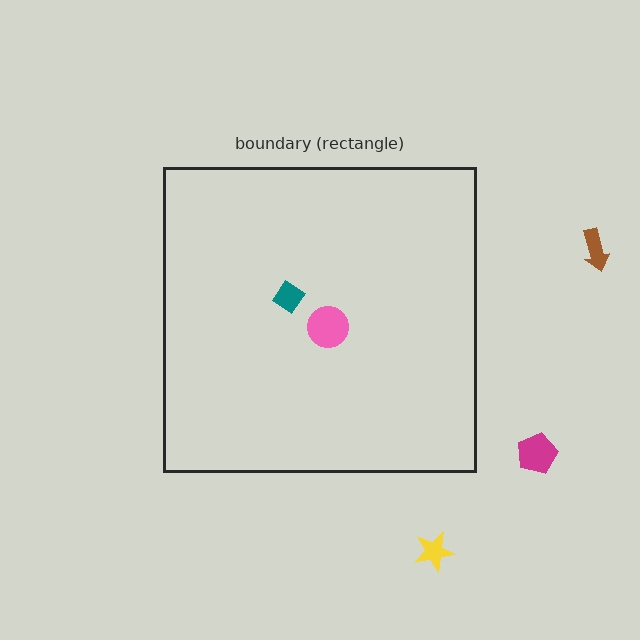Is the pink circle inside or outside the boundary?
Inside.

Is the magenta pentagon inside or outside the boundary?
Outside.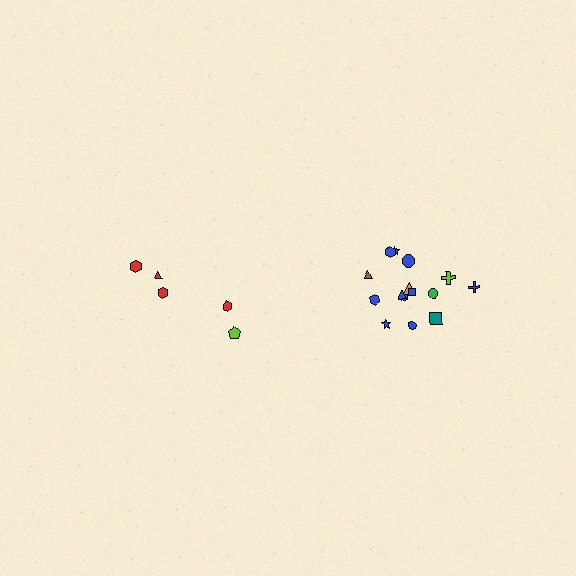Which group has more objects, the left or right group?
The right group.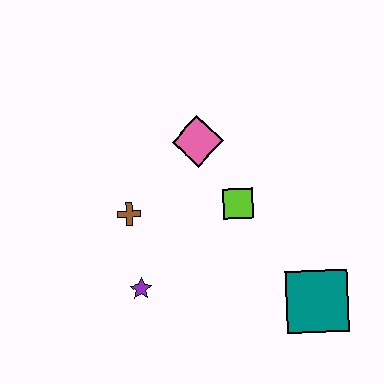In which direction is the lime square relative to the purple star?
The lime square is to the right of the purple star.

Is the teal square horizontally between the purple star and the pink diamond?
No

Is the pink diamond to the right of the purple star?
Yes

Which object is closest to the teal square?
The lime square is closest to the teal square.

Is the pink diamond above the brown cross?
Yes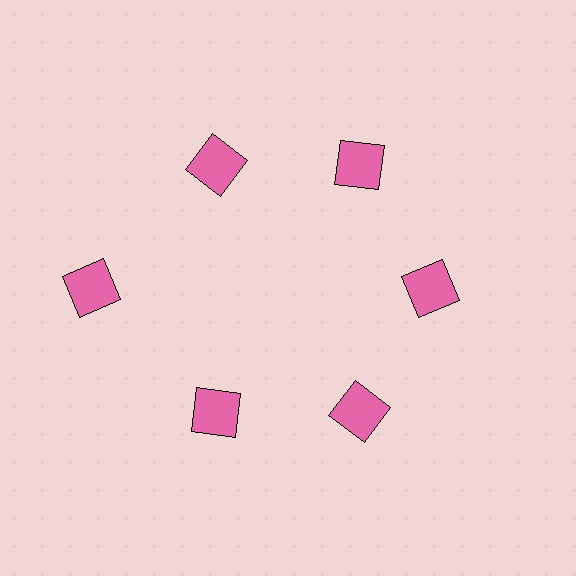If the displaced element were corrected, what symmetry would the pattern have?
It would have 6-fold rotational symmetry — the pattern would map onto itself every 60 degrees.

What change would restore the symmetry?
The symmetry would be restored by moving it inward, back onto the ring so that all 6 squares sit at equal angles and equal distance from the center.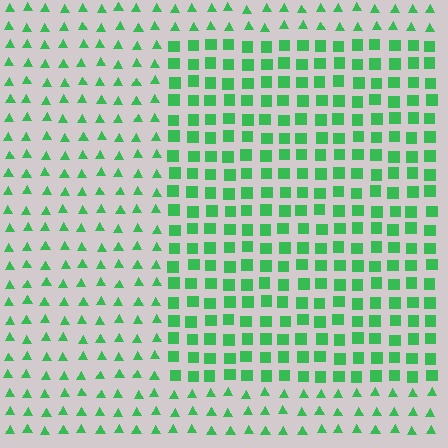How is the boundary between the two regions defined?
The boundary is defined by a change in element shape: squares inside vs. triangles outside. All elements share the same color and spacing.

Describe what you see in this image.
The image is filled with small green elements arranged in a uniform grid. A rectangle-shaped region contains squares, while the surrounding area contains triangles. The boundary is defined purely by the change in element shape.